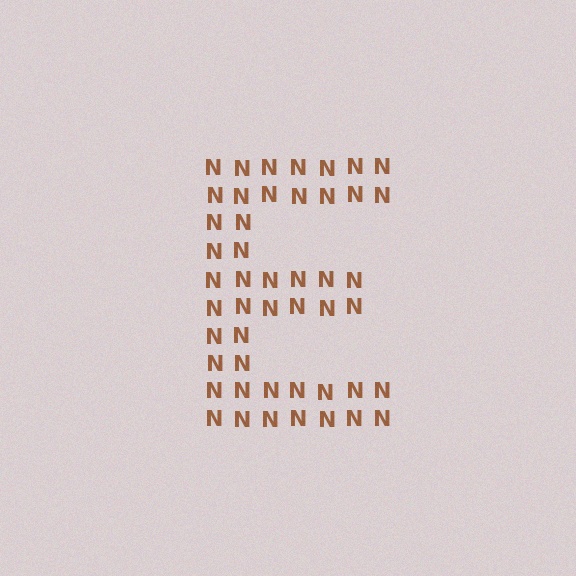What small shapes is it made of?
It is made of small letter N's.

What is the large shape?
The large shape is the letter E.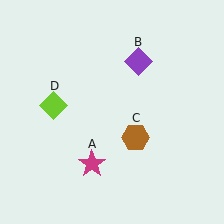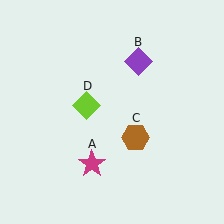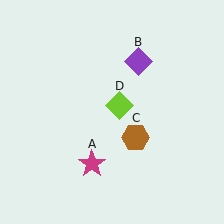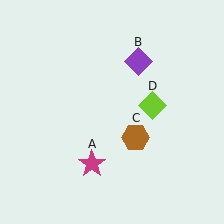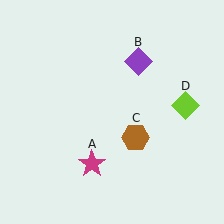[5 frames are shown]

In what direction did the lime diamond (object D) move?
The lime diamond (object D) moved right.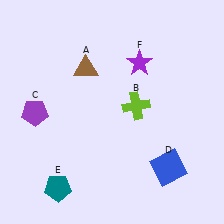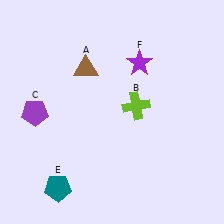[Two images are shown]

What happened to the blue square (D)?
The blue square (D) was removed in Image 2. It was in the bottom-right area of Image 1.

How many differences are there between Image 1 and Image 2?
There is 1 difference between the two images.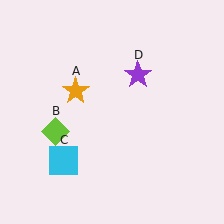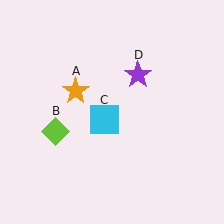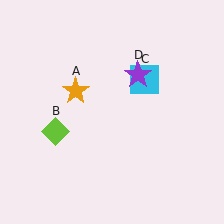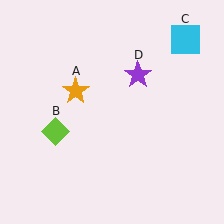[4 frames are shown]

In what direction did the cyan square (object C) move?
The cyan square (object C) moved up and to the right.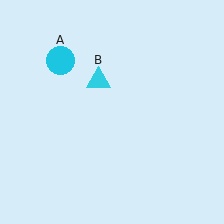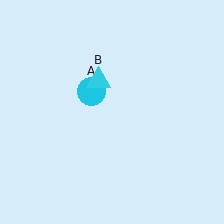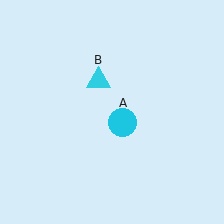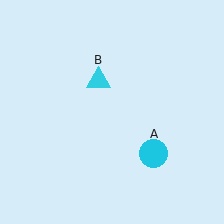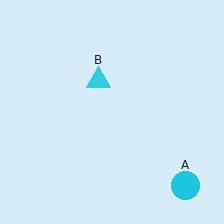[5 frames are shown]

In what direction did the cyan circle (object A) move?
The cyan circle (object A) moved down and to the right.